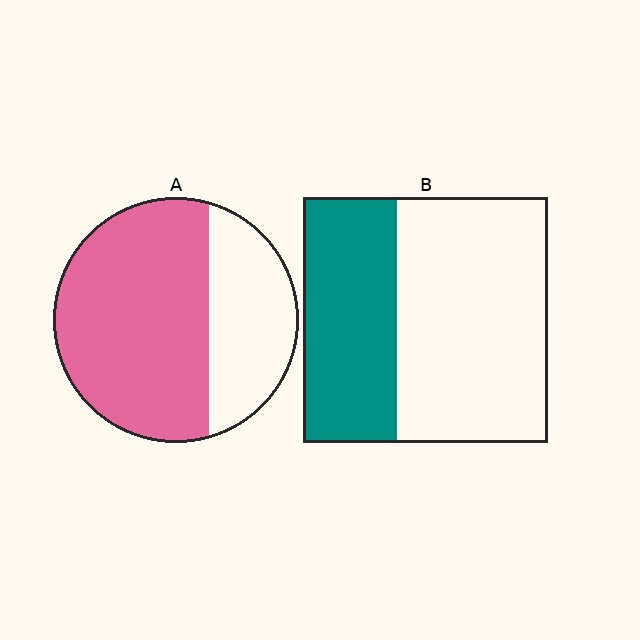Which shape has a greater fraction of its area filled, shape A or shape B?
Shape A.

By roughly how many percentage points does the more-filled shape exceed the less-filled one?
By roughly 30 percentage points (A over B).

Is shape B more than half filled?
No.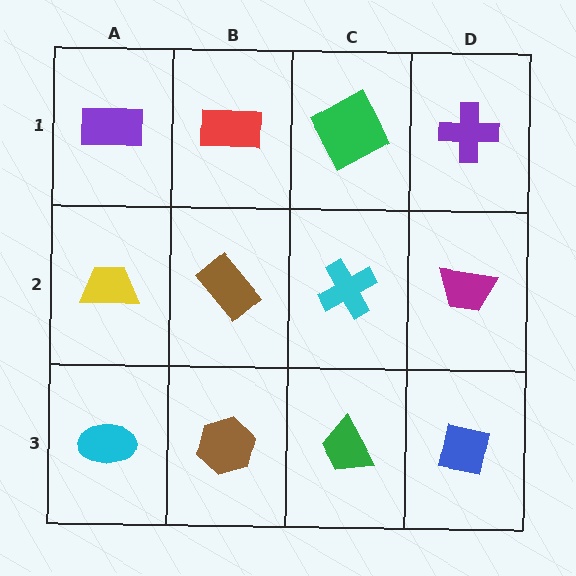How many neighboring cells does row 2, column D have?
3.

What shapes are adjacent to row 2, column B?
A red rectangle (row 1, column B), a brown hexagon (row 3, column B), a yellow trapezoid (row 2, column A), a cyan cross (row 2, column C).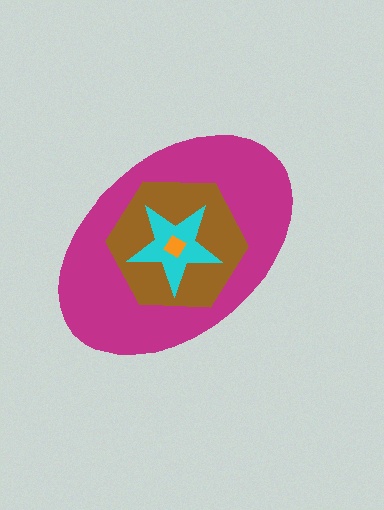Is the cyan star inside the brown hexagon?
Yes.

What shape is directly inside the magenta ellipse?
The brown hexagon.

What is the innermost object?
The orange diamond.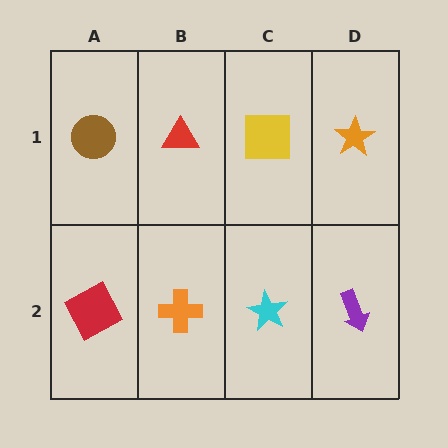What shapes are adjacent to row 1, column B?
An orange cross (row 2, column B), a brown circle (row 1, column A), a yellow square (row 1, column C).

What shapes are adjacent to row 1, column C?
A cyan star (row 2, column C), a red triangle (row 1, column B), an orange star (row 1, column D).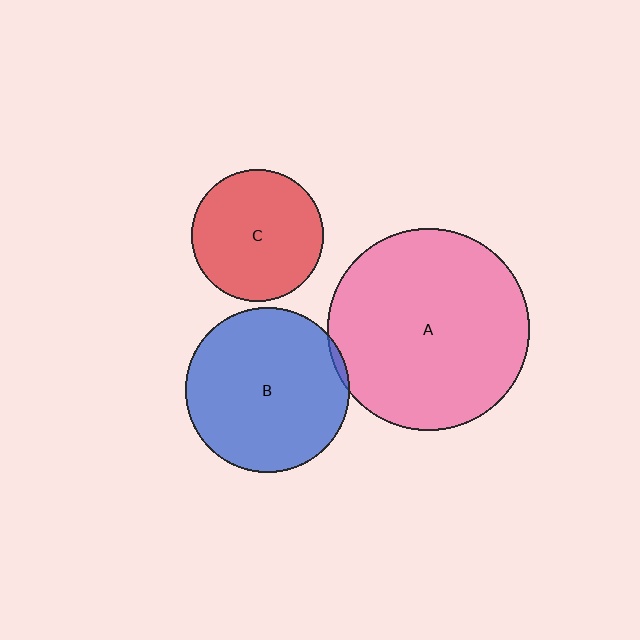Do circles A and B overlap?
Yes.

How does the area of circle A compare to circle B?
Approximately 1.5 times.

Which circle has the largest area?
Circle A (pink).